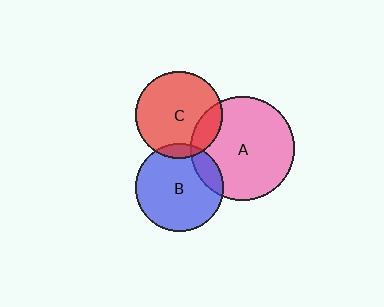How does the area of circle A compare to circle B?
Approximately 1.4 times.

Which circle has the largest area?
Circle A (pink).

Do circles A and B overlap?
Yes.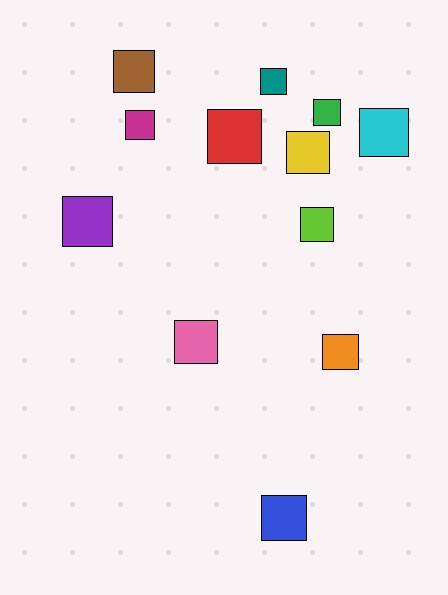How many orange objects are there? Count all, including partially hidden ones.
There is 1 orange object.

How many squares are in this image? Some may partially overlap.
There are 12 squares.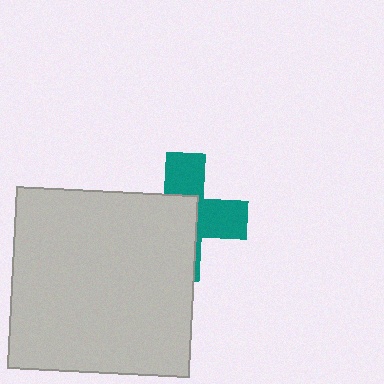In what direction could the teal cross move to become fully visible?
The teal cross could move toward the upper-right. That would shift it out from behind the light gray square entirely.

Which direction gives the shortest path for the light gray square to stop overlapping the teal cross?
Moving toward the lower-left gives the shortest separation.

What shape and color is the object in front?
The object in front is a light gray square.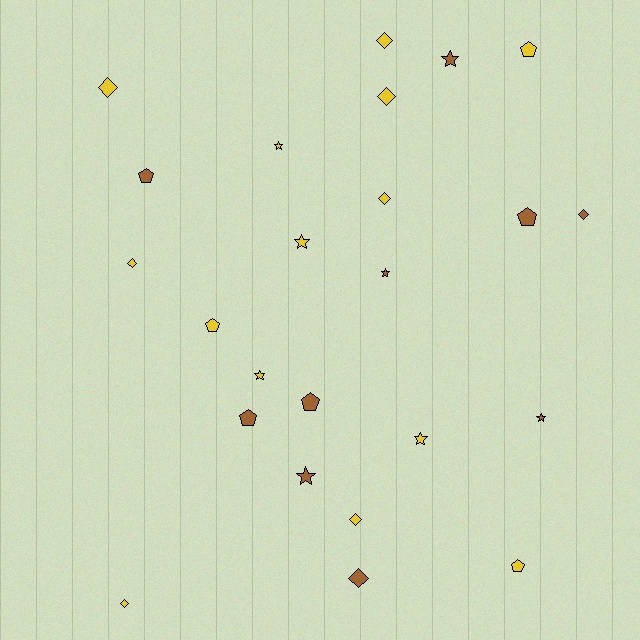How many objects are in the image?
There are 24 objects.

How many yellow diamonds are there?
There are 7 yellow diamonds.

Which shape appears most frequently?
Diamond, with 9 objects.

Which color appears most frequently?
Yellow, with 14 objects.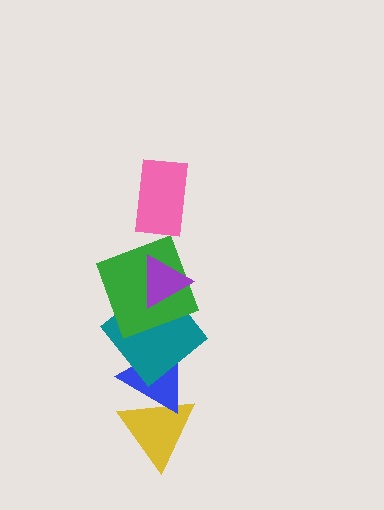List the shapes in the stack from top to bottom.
From top to bottom: the pink rectangle, the purple triangle, the green square, the teal diamond, the blue triangle, the yellow triangle.